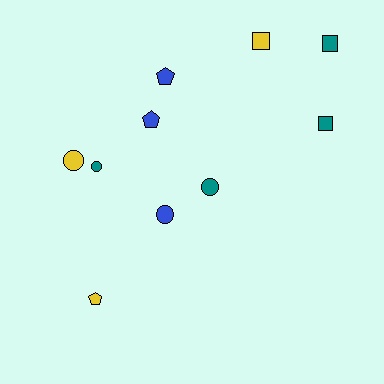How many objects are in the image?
There are 10 objects.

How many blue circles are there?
There is 1 blue circle.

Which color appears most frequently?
Teal, with 4 objects.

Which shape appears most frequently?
Circle, with 4 objects.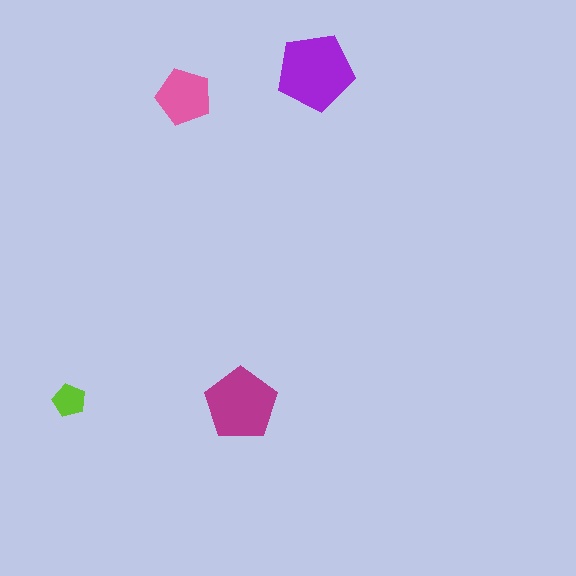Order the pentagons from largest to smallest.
the purple one, the magenta one, the pink one, the lime one.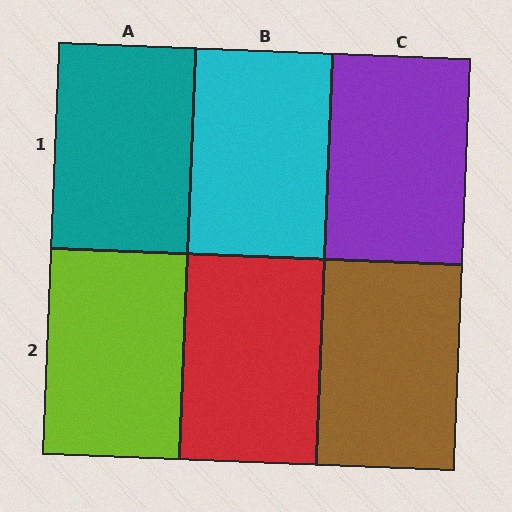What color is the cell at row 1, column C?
Purple.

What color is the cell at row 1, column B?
Cyan.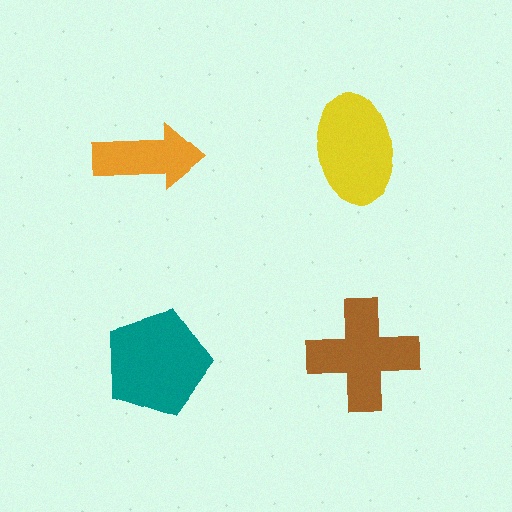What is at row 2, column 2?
A brown cross.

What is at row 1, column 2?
A yellow ellipse.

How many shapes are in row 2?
2 shapes.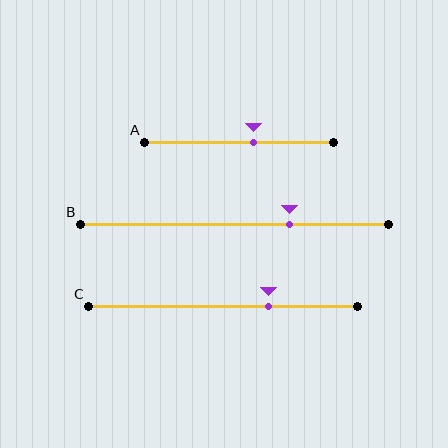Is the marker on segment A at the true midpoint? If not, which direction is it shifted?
No, the marker on segment A is shifted to the right by about 8% of the segment length.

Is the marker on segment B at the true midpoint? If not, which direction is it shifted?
No, the marker on segment B is shifted to the right by about 18% of the segment length.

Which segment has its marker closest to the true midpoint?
Segment A has its marker closest to the true midpoint.